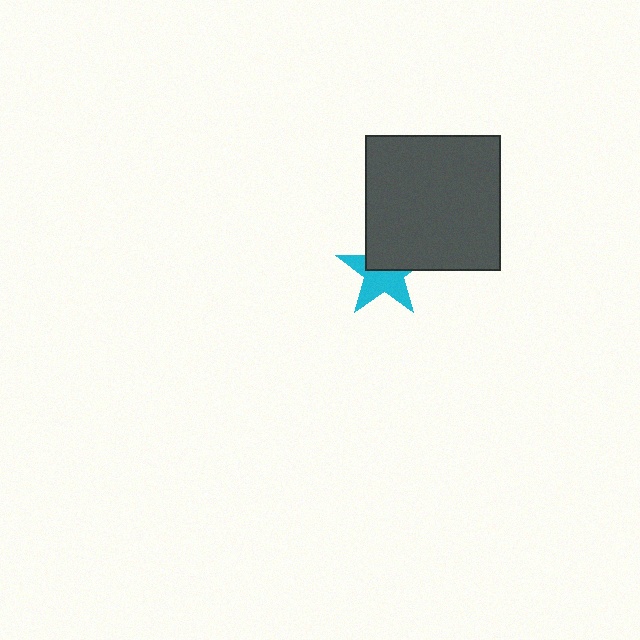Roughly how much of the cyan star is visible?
About half of it is visible (roughly 56%).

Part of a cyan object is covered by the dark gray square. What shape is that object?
It is a star.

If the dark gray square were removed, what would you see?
You would see the complete cyan star.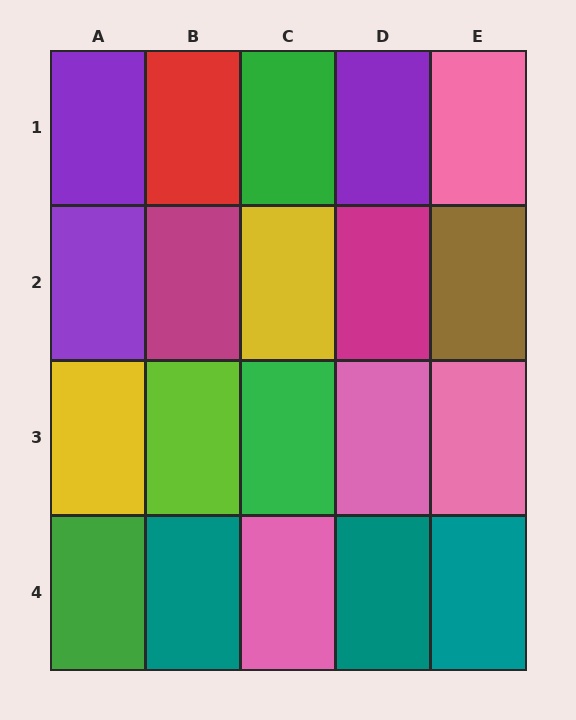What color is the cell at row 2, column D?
Magenta.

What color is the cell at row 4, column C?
Pink.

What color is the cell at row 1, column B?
Red.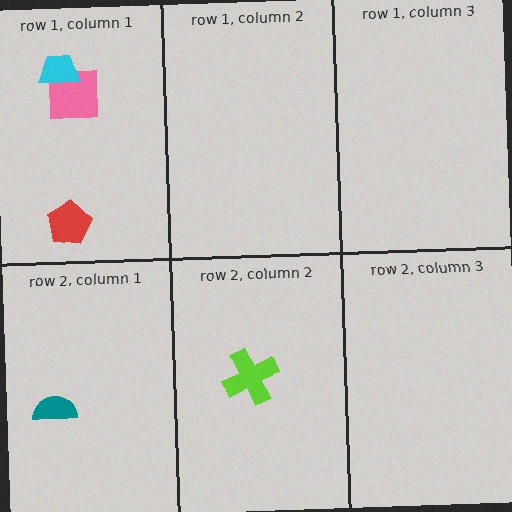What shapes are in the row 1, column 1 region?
The pink square, the red pentagon, the cyan trapezoid.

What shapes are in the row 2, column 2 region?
The lime cross.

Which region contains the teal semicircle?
The row 2, column 1 region.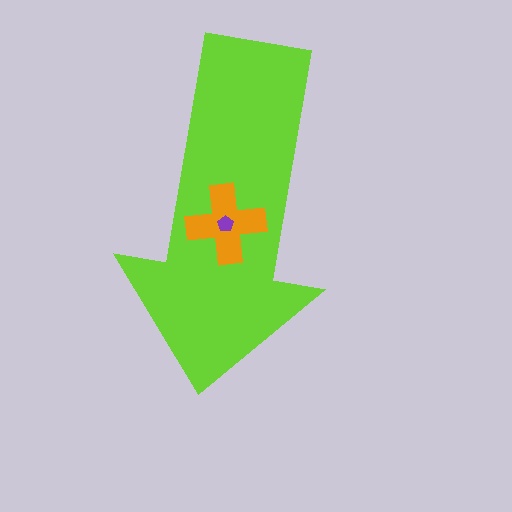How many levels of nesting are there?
3.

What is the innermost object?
The purple pentagon.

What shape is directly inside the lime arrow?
The orange cross.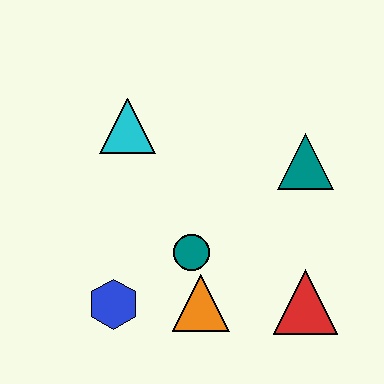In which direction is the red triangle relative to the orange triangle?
The red triangle is to the right of the orange triangle.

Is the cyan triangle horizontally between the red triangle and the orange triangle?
No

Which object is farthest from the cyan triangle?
The red triangle is farthest from the cyan triangle.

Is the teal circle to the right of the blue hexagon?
Yes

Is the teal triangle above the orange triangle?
Yes